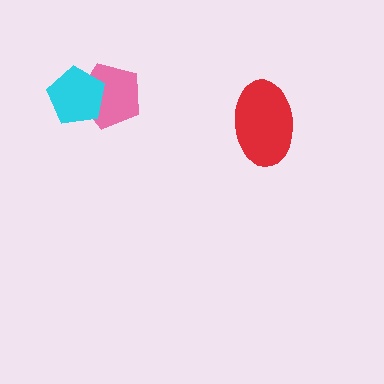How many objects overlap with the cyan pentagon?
1 object overlaps with the cyan pentagon.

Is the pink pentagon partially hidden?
Yes, it is partially covered by another shape.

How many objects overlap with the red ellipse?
0 objects overlap with the red ellipse.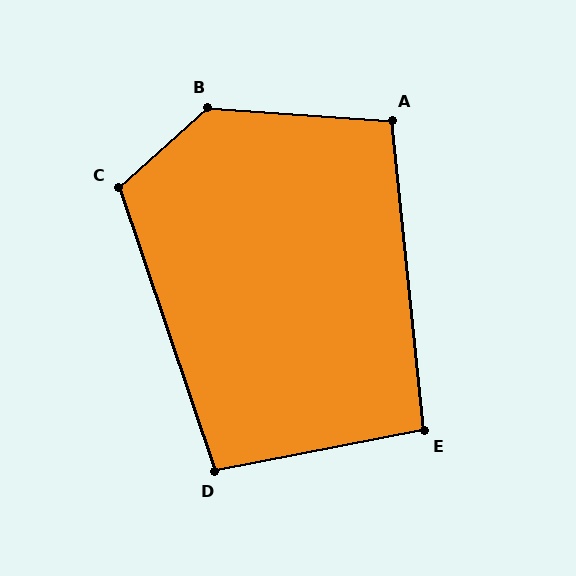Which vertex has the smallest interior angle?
E, at approximately 95 degrees.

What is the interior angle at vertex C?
Approximately 113 degrees (obtuse).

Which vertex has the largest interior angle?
B, at approximately 134 degrees.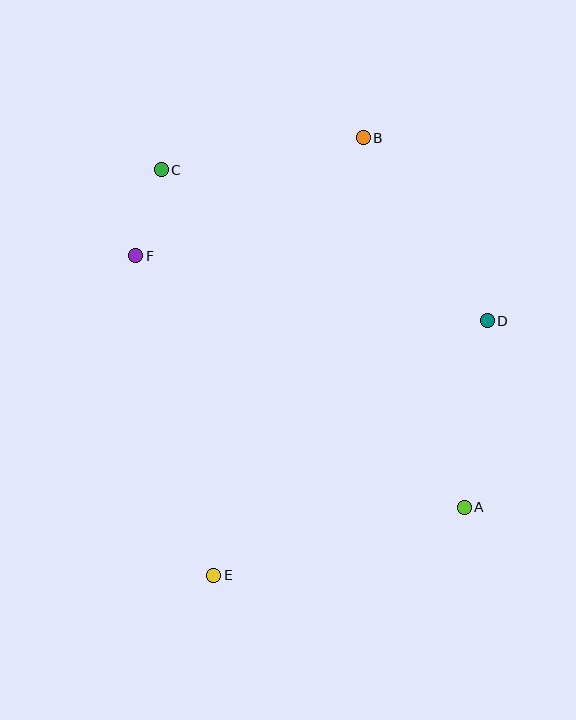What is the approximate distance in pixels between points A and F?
The distance between A and F is approximately 414 pixels.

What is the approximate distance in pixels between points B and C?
The distance between B and C is approximately 204 pixels.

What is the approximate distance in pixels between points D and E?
The distance between D and E is approximately 373 pixels.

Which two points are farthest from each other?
Points B and E are farthest from each other.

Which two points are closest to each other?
Points C and F are closest to each other.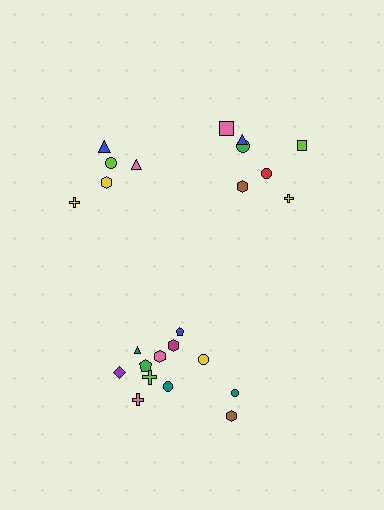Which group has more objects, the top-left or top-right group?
The top-right group.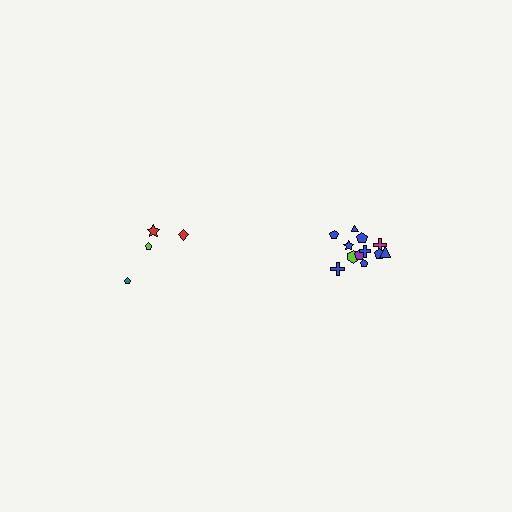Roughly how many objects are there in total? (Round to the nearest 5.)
Roughly 15 objects in total.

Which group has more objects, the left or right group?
The right group.